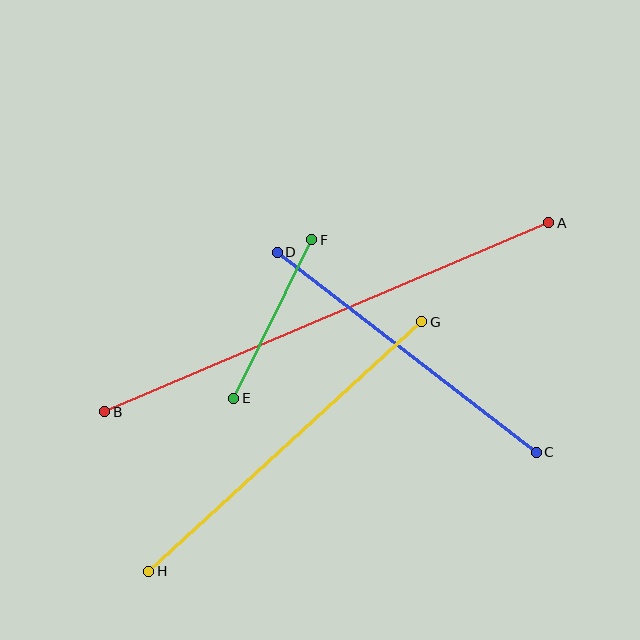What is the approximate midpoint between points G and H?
The midpoint is at approximately (285, 447) pixels.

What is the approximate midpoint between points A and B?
The midpoint is at approximately (327, 317) pixels.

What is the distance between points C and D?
The distance is approximately 327 pixels.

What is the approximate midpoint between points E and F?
The midpoint is at approximately (273, 319) pixels.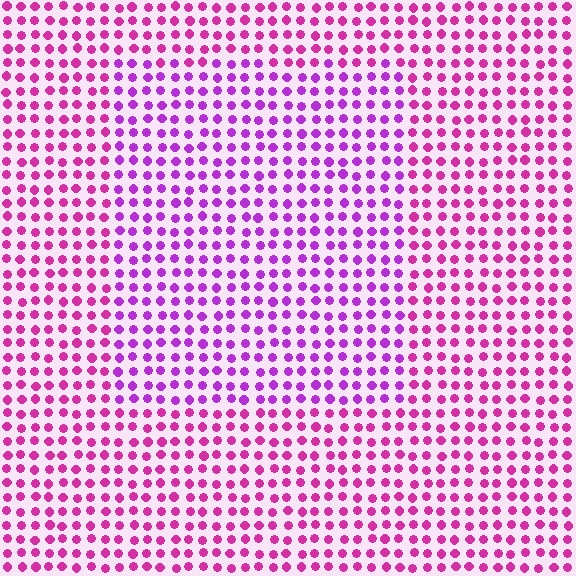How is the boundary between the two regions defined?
The boundary is defined purely by a slight shift in hue (about 29 degrees). Spacing, size, and orientation are identical on both sides.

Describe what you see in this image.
The image is filled with small magenta elements in a uniform arrangement. A rectangle-shaped region is visible where the elements are tinted to a slightly different hue, forming a subtle color boundary.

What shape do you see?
I see a rectangle.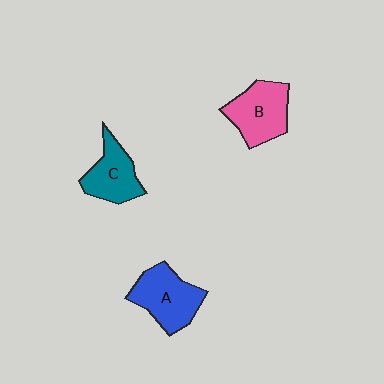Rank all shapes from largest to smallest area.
From largest to smallest: A (blue), B (pink), C (teal).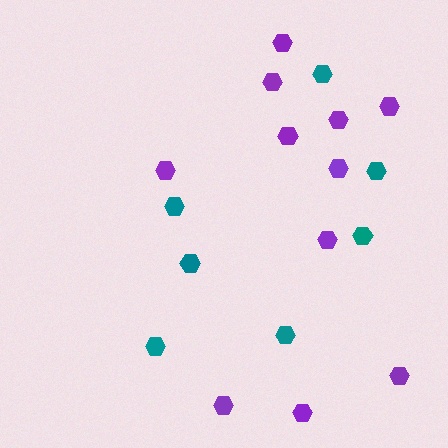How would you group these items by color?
There are 2 groups: one group of teal hexagons (7) and one group of purple hexagons (11).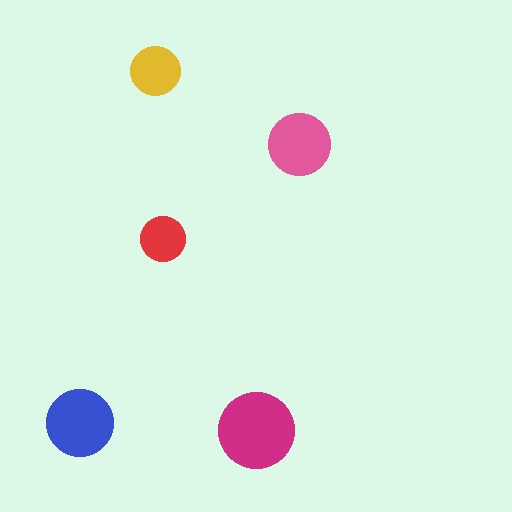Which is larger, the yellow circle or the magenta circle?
The magenta one.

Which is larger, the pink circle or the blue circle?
The blue one.